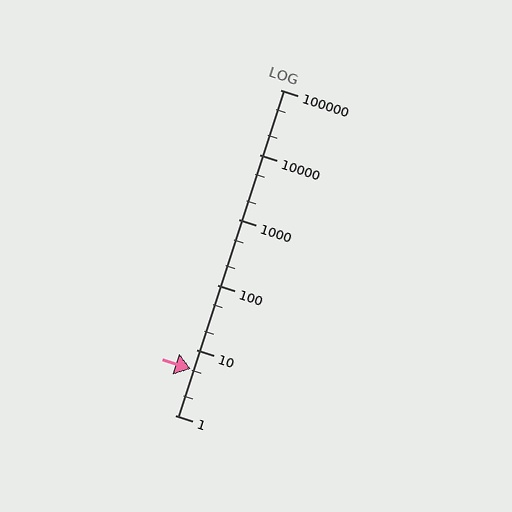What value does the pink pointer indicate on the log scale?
The pointer indicates approximately 5.2.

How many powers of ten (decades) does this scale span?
The scale spans 5 decades, from 1 to 100000.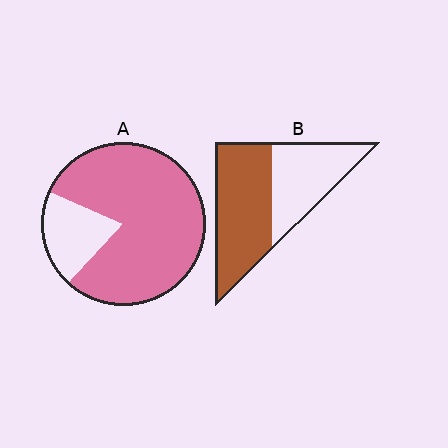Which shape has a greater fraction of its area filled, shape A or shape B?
Shape A.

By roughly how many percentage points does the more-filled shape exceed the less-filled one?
By roughly 25 percentage points (A over B).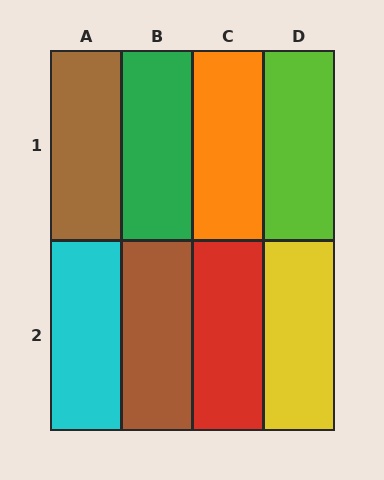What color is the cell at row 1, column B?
Green.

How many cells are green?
1 cell is green.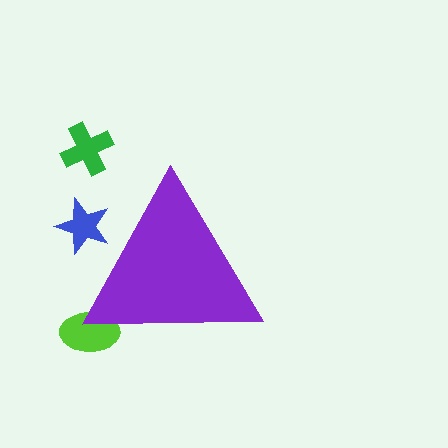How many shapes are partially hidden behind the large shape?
2 shapes are partially hidden.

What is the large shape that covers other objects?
A purple triangle.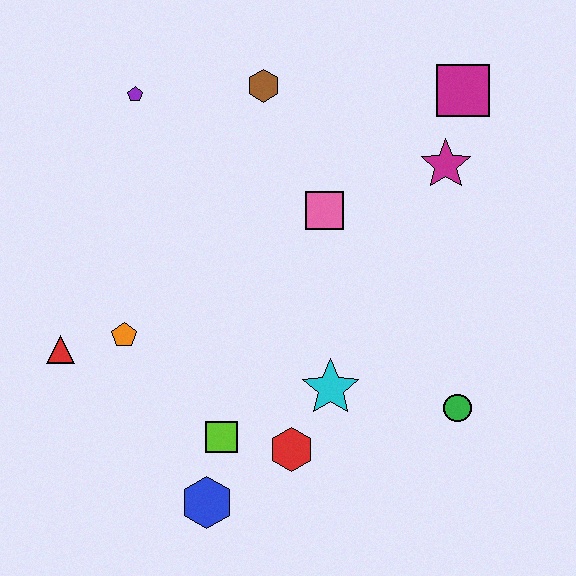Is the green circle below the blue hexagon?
No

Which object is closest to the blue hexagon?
The lime square is closest to the blue hexagon.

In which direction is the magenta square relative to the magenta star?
The magenta square is above the magenta star.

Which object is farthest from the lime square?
The magenta square is farthest from the lime square.